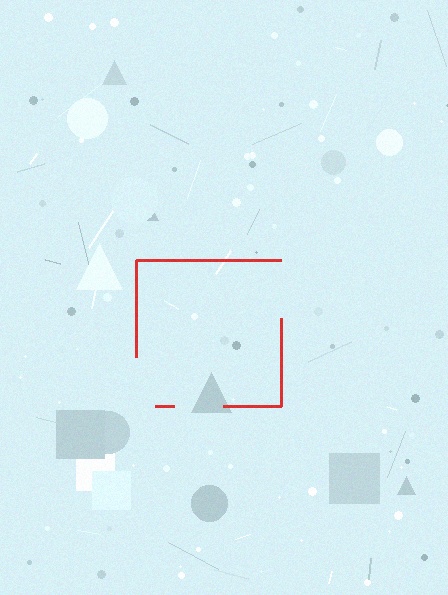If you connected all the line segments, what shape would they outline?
They would outline a square.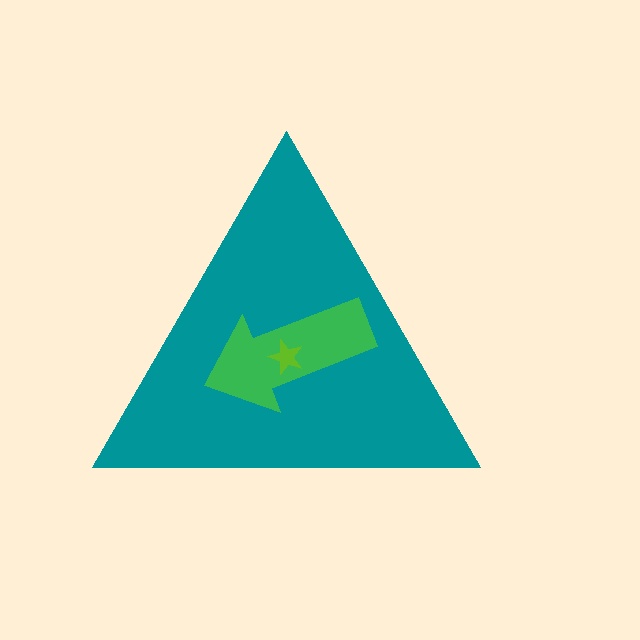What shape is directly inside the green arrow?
The lime star.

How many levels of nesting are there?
3.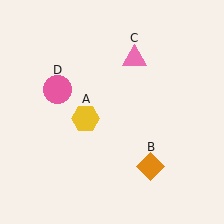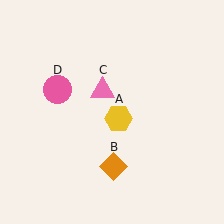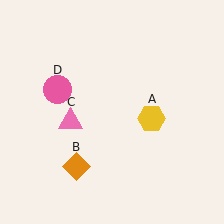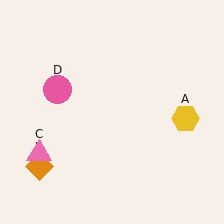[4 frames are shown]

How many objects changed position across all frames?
3 objects changed position: yellow hexagon (object A), orange diamond (object B), pink triangle (object C).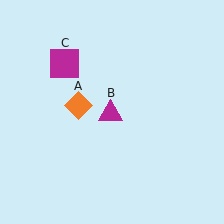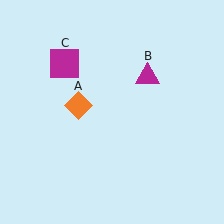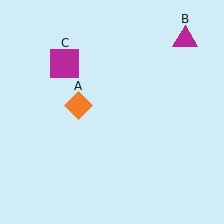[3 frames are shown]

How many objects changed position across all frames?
1 object changed position: magenta triangle (object B).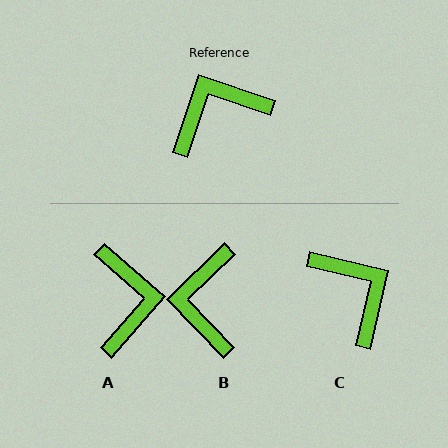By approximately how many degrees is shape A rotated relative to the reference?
Approximately 113 degrees clockwise.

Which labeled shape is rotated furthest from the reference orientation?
A, about 113 degrees away.